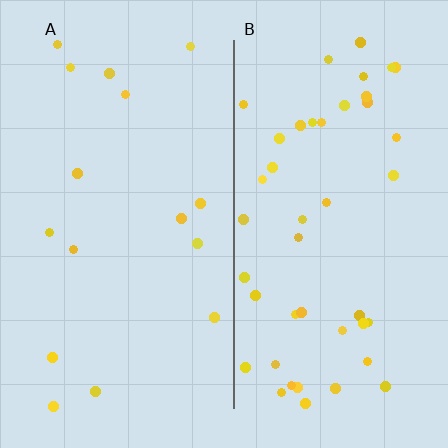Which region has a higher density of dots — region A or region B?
B (the right).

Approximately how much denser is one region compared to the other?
Approximately 2.8× — region B over region A.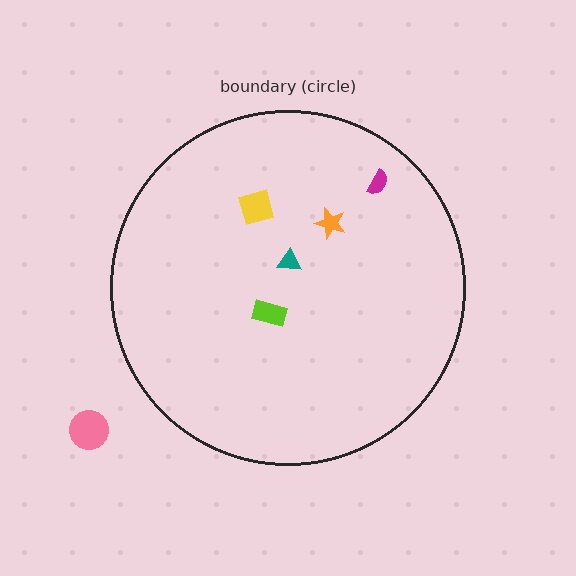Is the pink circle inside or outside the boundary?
Outside.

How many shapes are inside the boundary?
5 inside, 1 outside.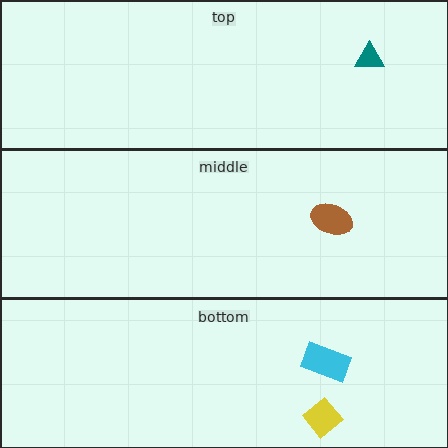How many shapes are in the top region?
1.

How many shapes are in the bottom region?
2.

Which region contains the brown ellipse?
The middle region.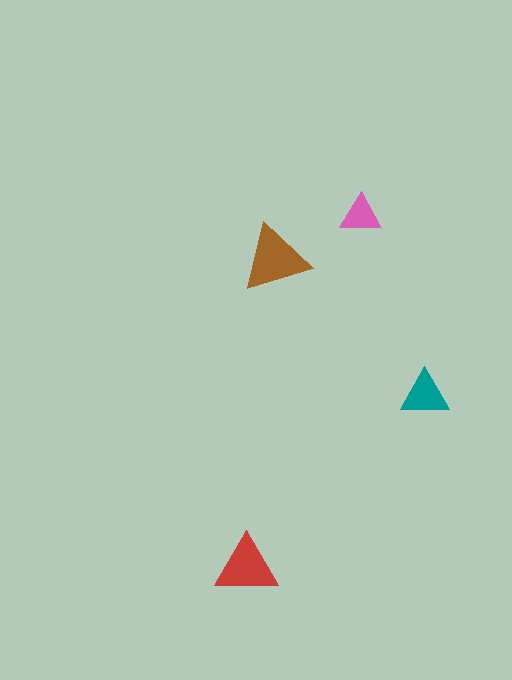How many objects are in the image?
There are 4 objects in the image.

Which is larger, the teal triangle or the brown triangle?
The brown one.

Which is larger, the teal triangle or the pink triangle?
The teal one.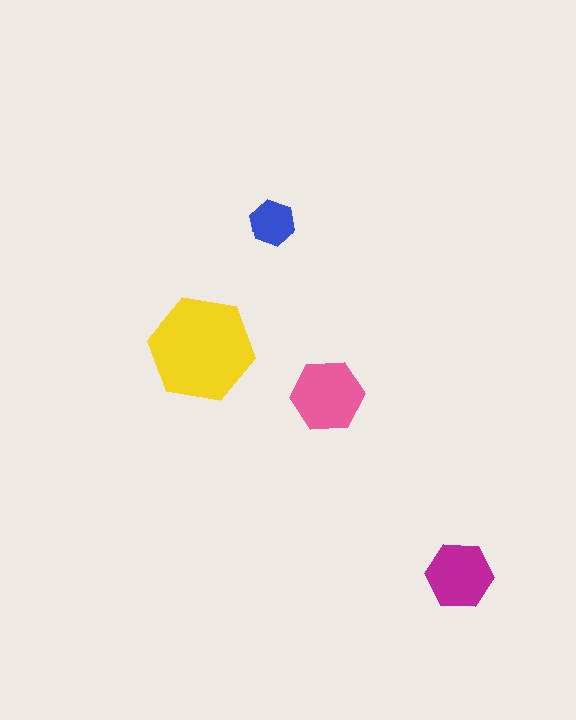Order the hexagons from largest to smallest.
the yellow one, the pink one, the magenta one, the blue one.